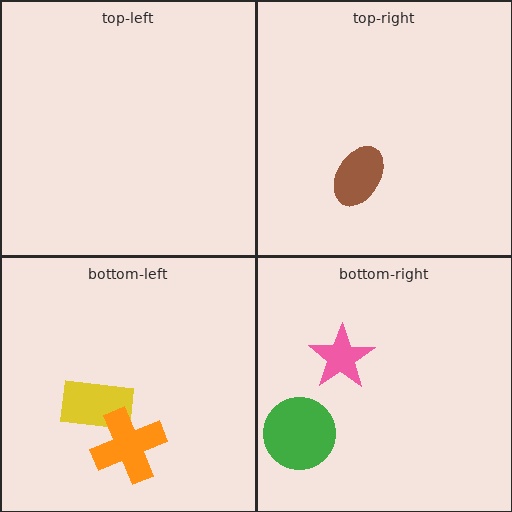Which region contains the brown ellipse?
The top-right region.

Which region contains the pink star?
The bottom-right region.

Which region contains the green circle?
The bottom-right region.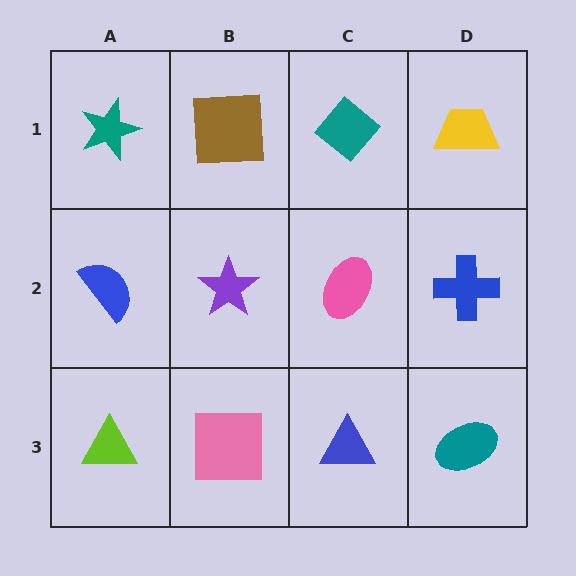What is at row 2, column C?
A pink ellipse.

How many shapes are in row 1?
4 shapes.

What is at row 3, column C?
A blue triangle.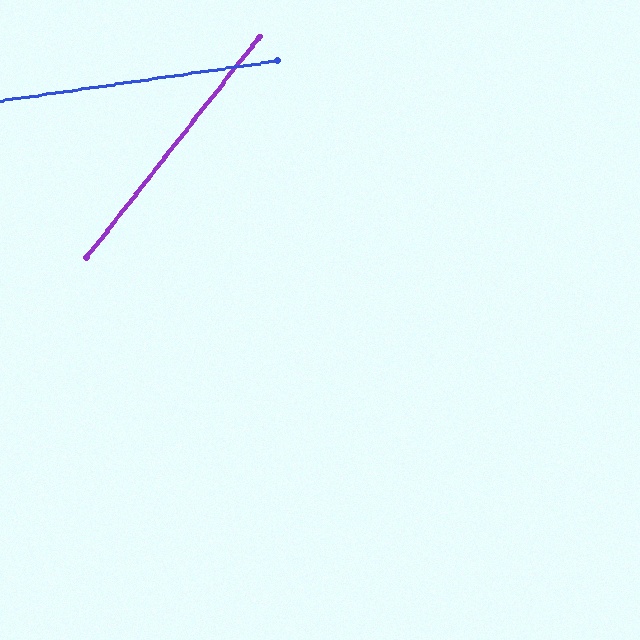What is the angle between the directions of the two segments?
Approximately 44 degrees.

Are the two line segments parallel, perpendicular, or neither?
Neither parallel nor perpendicular — they differ by about 44°.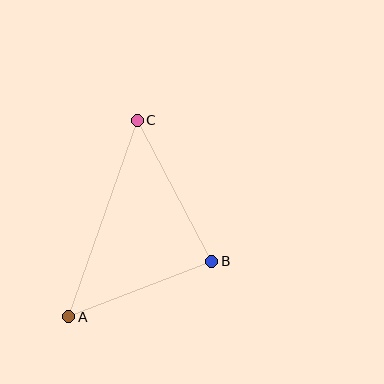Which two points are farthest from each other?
Points A and C are farthest from each other.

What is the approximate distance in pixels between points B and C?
The distance between B and C is approximately 160 pixels.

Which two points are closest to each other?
Points A and B are closest to each other.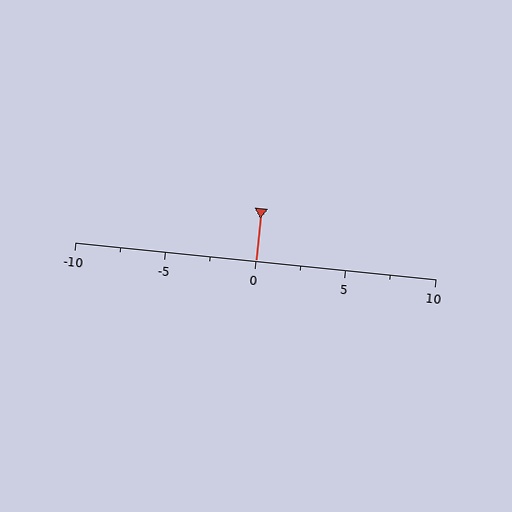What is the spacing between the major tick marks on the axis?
The major ticks are spaced 5 apart.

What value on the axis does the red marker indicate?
The marker indicates approximately 0.